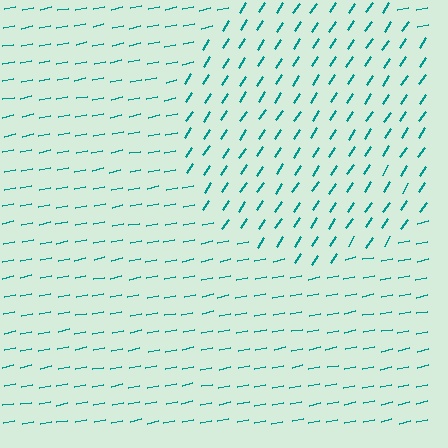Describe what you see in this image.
The image is filled with small teal line segments. A circle region in the image has lines oriented differently from the surrounding lines, creating a visible texture boundary.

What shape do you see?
I see a circle.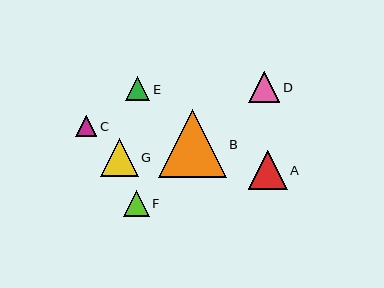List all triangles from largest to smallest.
From largest to smallest: B, A, G, D, F, E, C.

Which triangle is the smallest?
Triangle C is the smallest with a size of approximately 21 pixels.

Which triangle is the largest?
Triangle B is the largest with a size of approximately 68 pixels.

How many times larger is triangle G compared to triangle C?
Triangle G is approximately 1.8 times the size of triangle C.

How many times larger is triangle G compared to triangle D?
Triangle G is approximately 1.2 times the size of triangle D.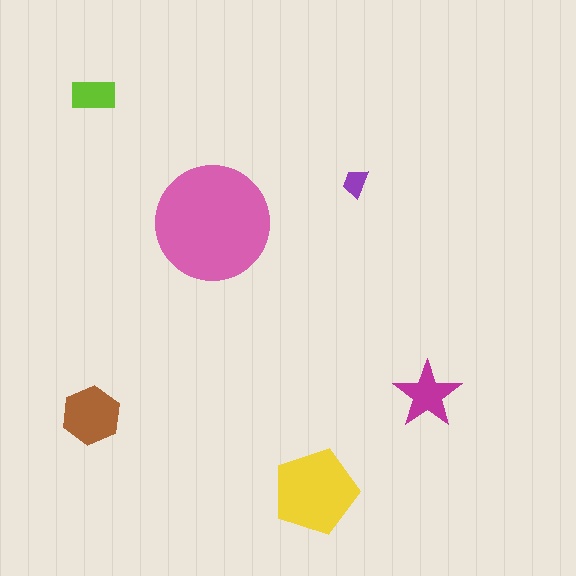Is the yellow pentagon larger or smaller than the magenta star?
Larger.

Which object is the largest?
The pink circle.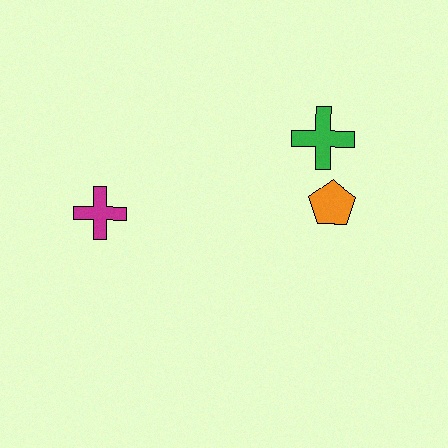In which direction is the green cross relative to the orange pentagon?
The green cross is above the orange pentagon.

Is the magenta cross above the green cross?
No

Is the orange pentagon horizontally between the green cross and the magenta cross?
No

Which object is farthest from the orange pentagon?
The magenta cross is farthest from the orange pentagon.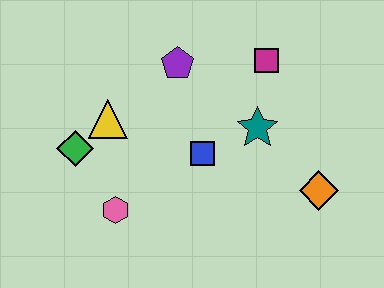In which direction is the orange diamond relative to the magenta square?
The orange diamond is below the magenta square.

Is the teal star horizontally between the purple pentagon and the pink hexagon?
No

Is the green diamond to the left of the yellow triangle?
Yes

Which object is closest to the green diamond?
The yellow triangle is closest to the green diamond.